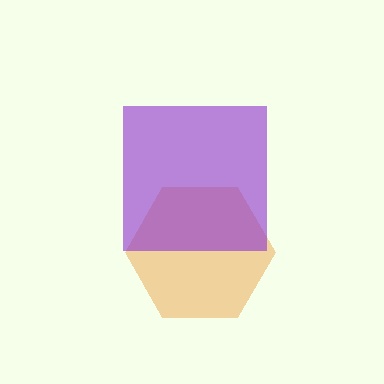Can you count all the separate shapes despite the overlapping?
Yes, there are 2 separate shapes.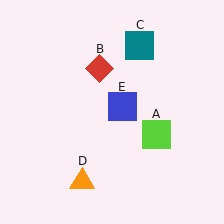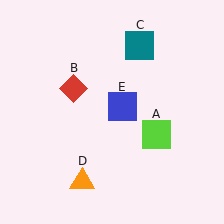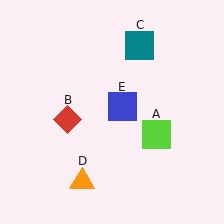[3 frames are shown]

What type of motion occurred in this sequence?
The red diamond (object B) rotated counterclockwise around the center of the scene.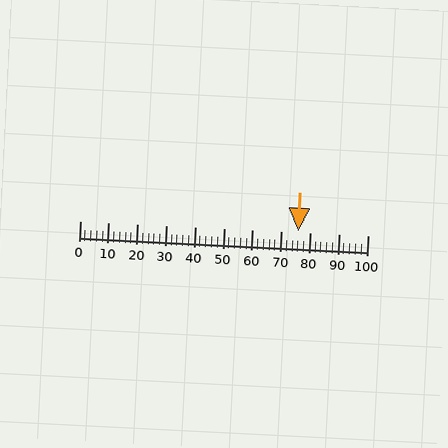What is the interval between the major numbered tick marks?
The major tick marks are spaced 10 units apart.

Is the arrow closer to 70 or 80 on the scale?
The arrow is closer to 80.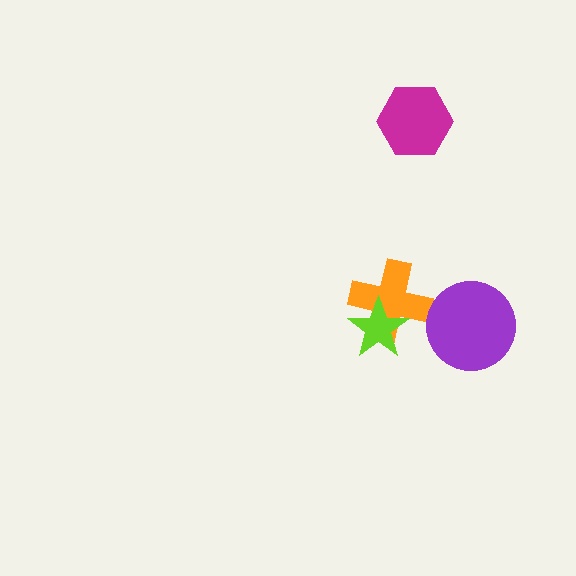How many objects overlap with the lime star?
1 object overlaps with the lime star.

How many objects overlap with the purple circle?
0 objects overlap with the purple circle.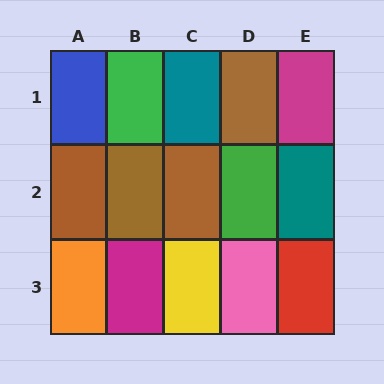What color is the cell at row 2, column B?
Brown.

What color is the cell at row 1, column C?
Teal.